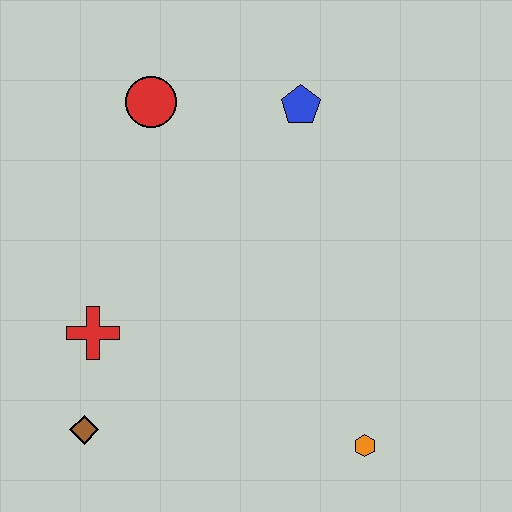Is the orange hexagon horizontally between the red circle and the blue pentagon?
No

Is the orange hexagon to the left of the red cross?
No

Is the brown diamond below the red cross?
Yes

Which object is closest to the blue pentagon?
The red circle is closest to the blue pentagon.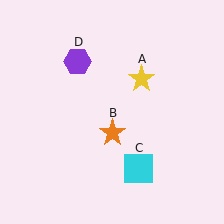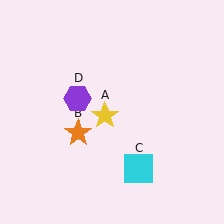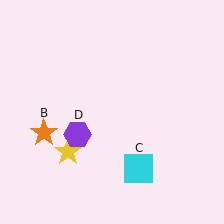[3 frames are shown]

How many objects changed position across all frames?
3 objects changed position: yellow star (object A), orange star (object B), purple hexagon (object D).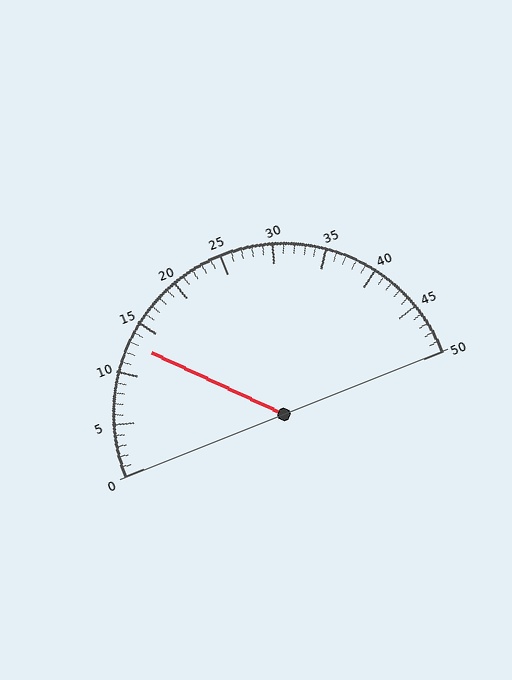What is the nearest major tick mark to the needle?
The nearest major tick mark is 15.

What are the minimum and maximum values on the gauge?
The gauge ranges from 0 to 50.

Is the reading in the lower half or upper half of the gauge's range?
The reading is in the lower half of the range (0 to 50).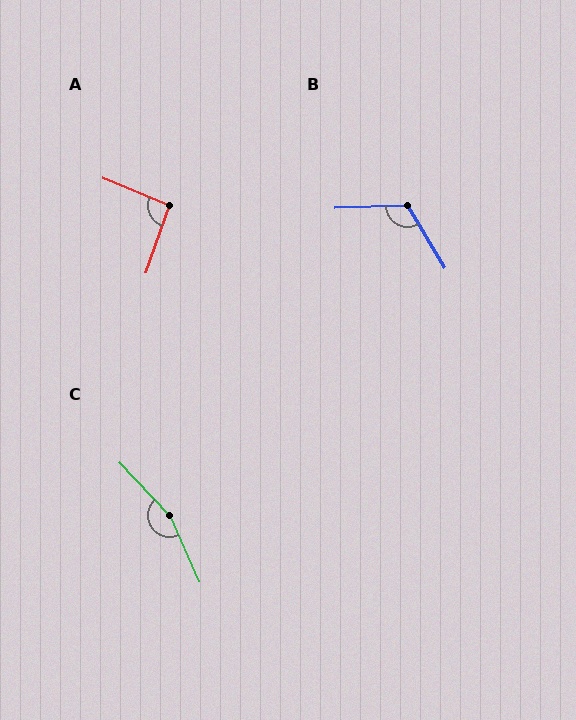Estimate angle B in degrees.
Approximately 119 degrees.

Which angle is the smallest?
A, at approximately 93 degrees.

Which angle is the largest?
C, at approximately 161 degrees.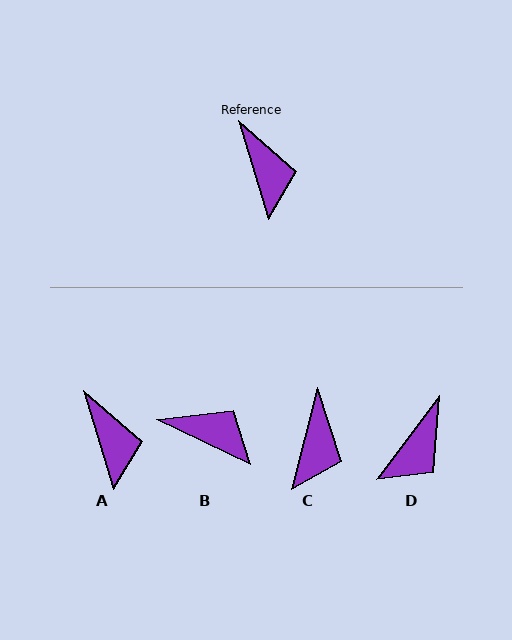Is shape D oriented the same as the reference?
No, it is off by about 53 degrees.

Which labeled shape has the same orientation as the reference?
A.